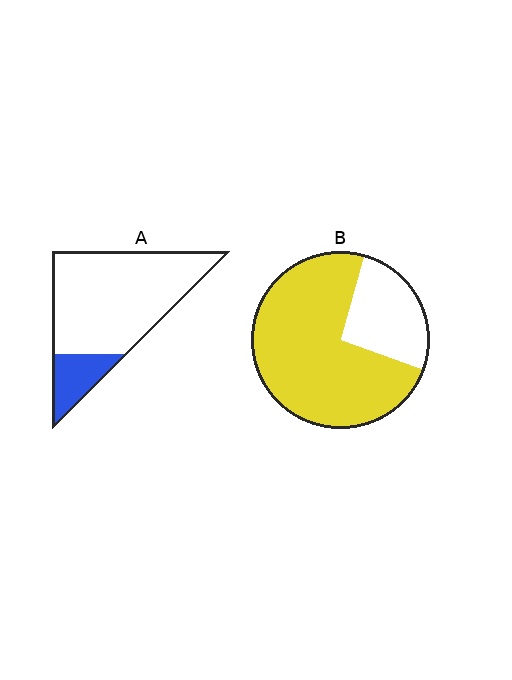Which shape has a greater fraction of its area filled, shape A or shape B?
Shape B.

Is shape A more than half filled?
No.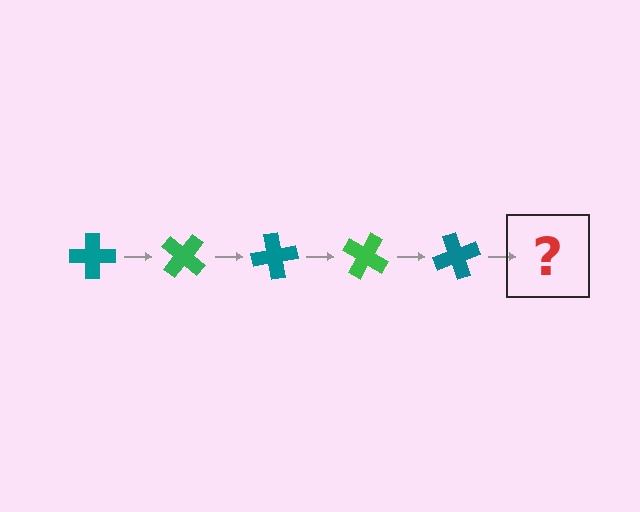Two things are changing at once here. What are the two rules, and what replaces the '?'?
The two rules are that it rotates 40 degrees each step and the color cycles through teal and green. The '?' should be a green cross, rotated 200 degrees from the start.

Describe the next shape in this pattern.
It should be a green cross, rotated 200 degrees from the start.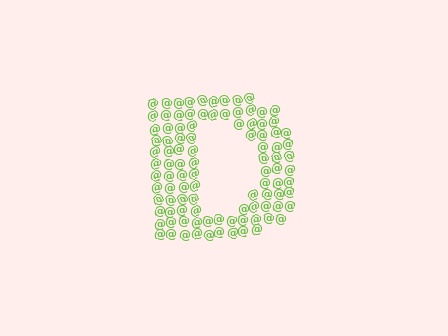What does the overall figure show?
The overall figure shows the letter D.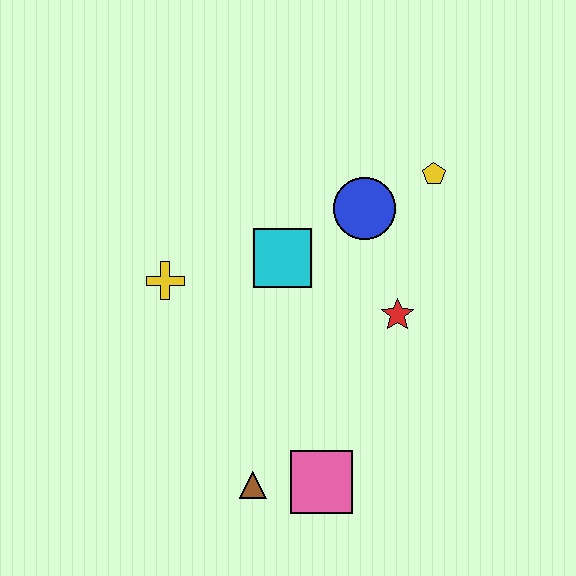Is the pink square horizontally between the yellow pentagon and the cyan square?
Yes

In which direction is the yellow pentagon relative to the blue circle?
The yellow pentagon is to the right of the blue circle.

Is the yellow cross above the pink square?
Yes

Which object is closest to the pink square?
The brown triangle is closest to the pink square.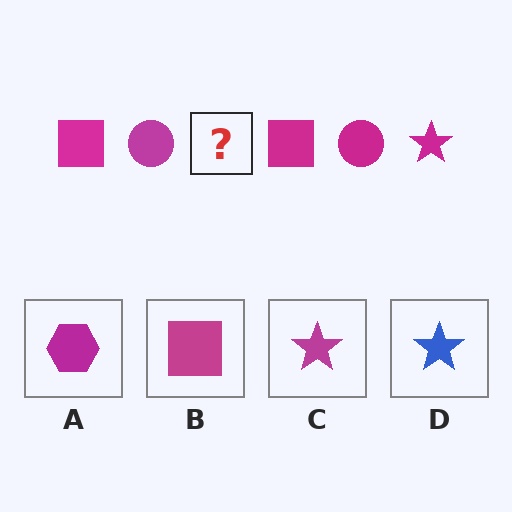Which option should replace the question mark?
Option C.